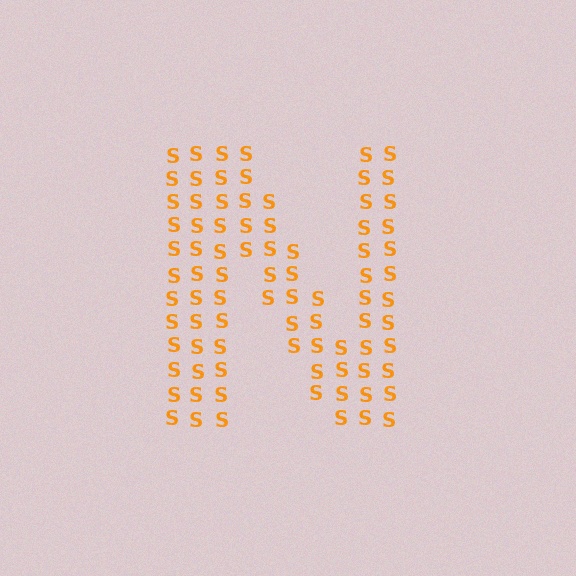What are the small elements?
The small elements are letter S's.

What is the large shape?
The large shape is the letter N.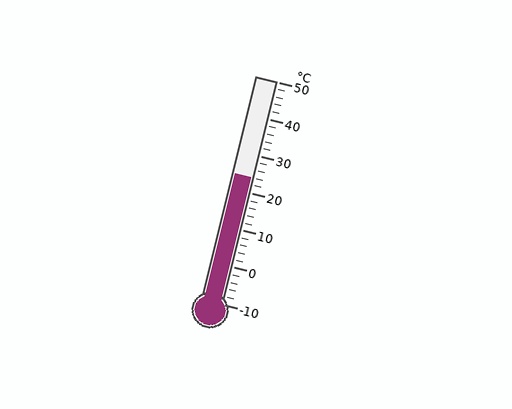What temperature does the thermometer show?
The thermometer shows approximately 24°C.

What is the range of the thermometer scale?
The thermometer scale ranges from -10°C to 50°C.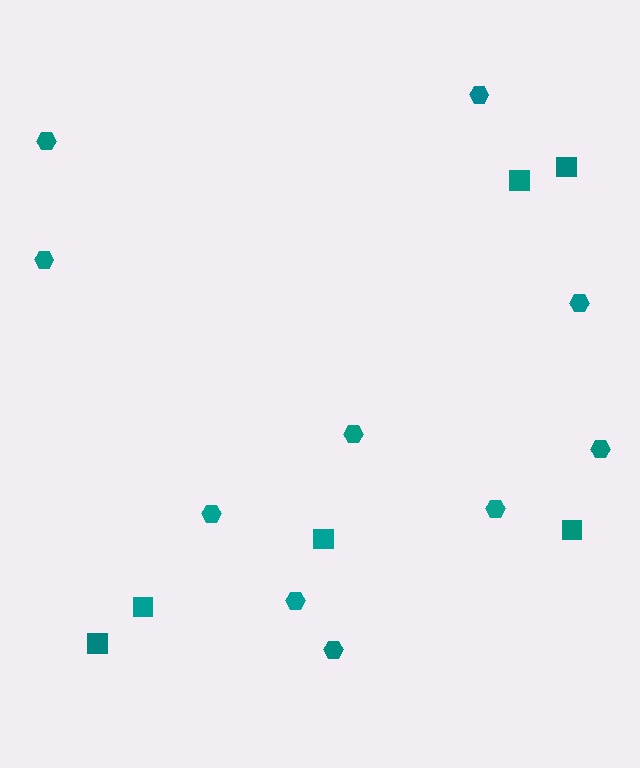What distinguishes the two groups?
There are 2 groups: one group of hexagons (10) and one group of squares (6).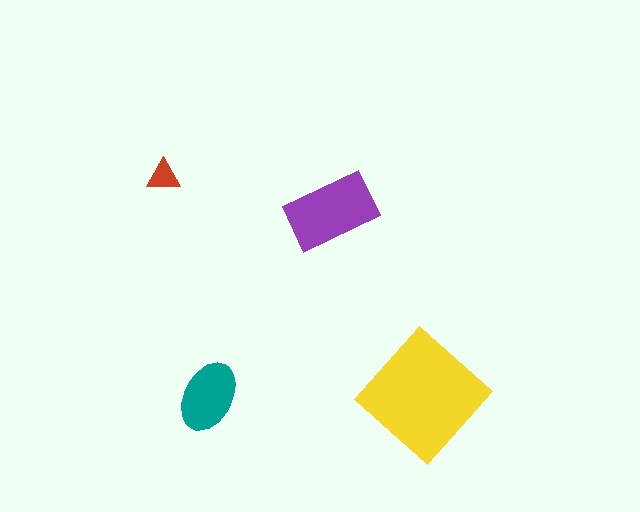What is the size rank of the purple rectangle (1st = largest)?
2nd.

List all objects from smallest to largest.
The red triangle, the teal ellipse, the purple rectangle, the yellow diamond.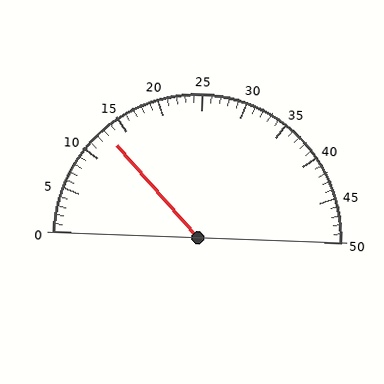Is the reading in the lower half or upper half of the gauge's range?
The reading is in the lower half of the range (0 to 50).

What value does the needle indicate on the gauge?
The needle indicates approximately 13.